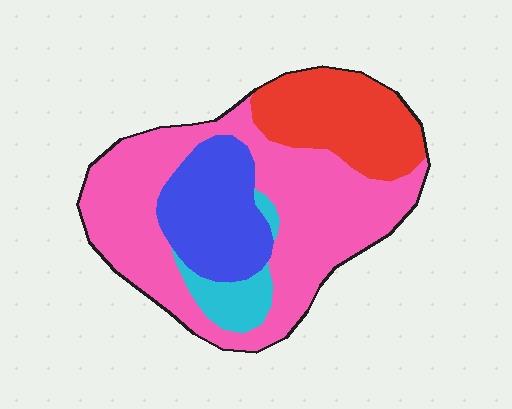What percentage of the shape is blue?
Blue covers roughly 20% of the shape.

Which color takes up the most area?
Pink, at roughly 55%.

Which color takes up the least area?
Cyan, at roughly 5%.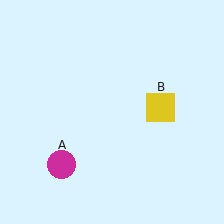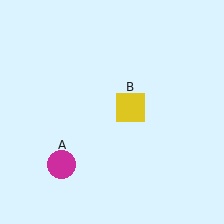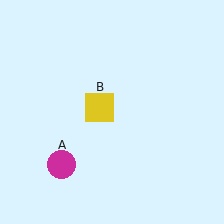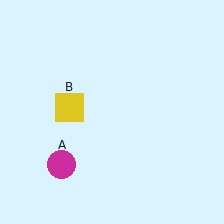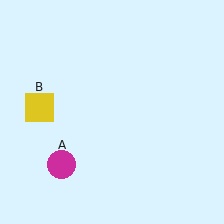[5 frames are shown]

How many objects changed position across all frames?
1 object changed position: yellow square (object B).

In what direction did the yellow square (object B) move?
The yellow square (object B) moved left.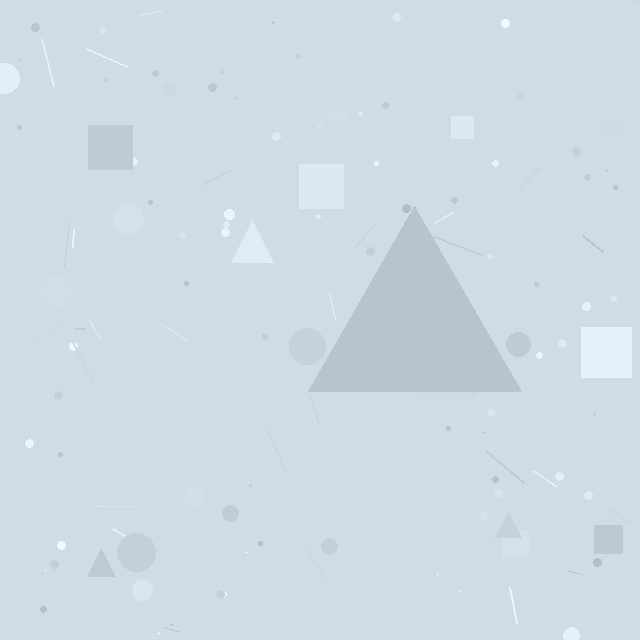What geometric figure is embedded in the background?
A triangle is embedded in the background.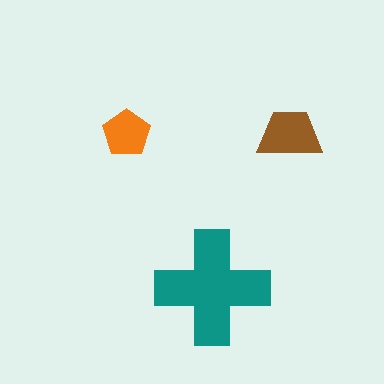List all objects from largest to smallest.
The teal cross, the brown trapezoid, the orange pentagon.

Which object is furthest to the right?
The brown trapezoid is rightmost.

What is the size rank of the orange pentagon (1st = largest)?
3rd.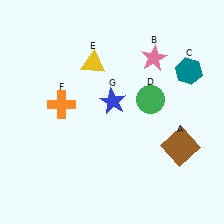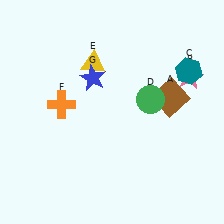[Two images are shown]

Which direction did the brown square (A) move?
The brown square (A) moved up.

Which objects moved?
The objects that moved are: the brown square (A), the pink star (B), the blue star (G).